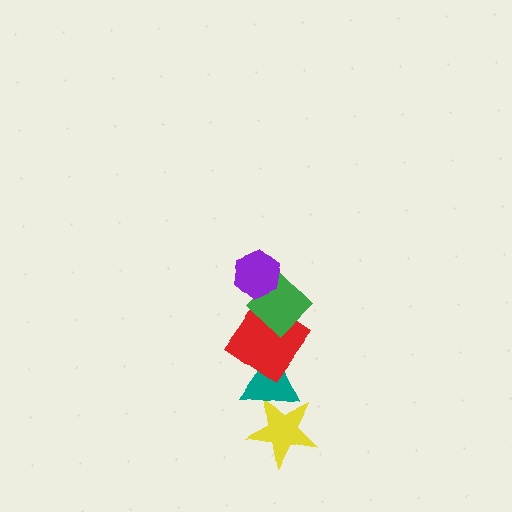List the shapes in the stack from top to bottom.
From top to bottom: the purple hexagon, the green diamond, the red diamond, the teal triangle, the yellow star.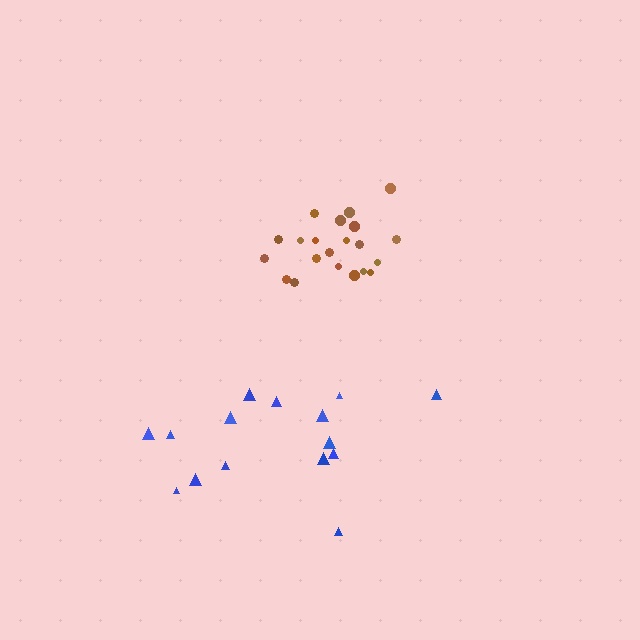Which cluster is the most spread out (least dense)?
Blue.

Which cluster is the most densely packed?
Brown.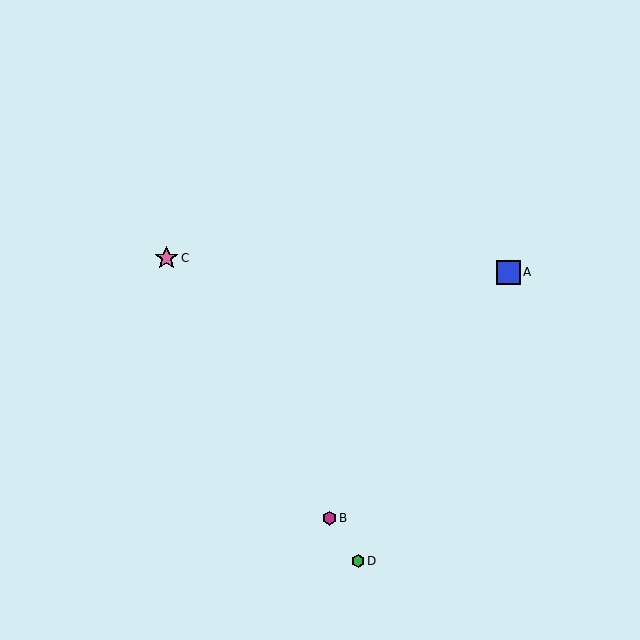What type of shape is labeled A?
Shape A is a blue square.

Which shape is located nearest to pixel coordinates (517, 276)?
The blue square (labeled A) at (509, 272) is nearest to that location.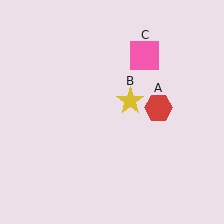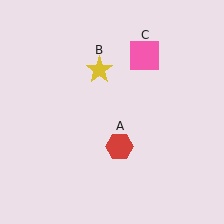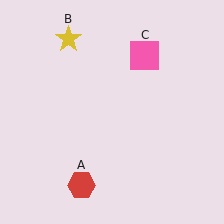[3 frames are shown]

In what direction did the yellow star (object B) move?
The yellow star (object B) moved up and to the left.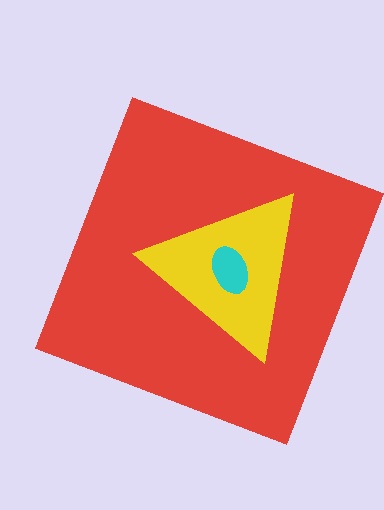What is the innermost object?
The cyan ellipse.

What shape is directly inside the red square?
The yellow triangle.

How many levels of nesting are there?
3.